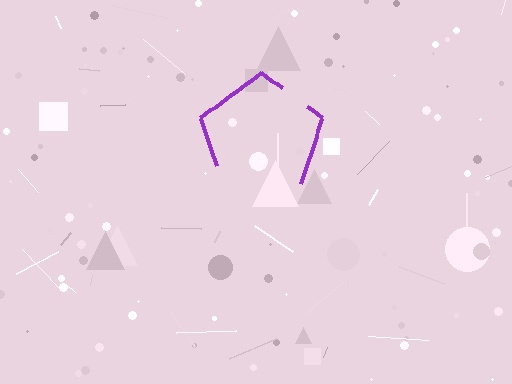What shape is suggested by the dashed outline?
The dashed outline suggests a pentagon.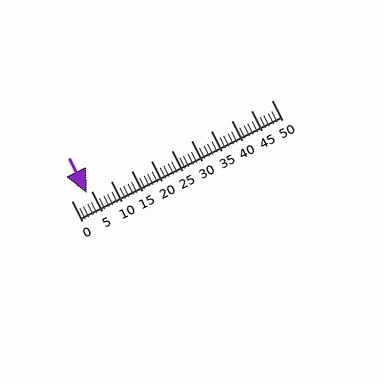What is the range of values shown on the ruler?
The ruler shows values from 0 to 50.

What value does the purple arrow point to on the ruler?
The purple arrow points to approximately 4.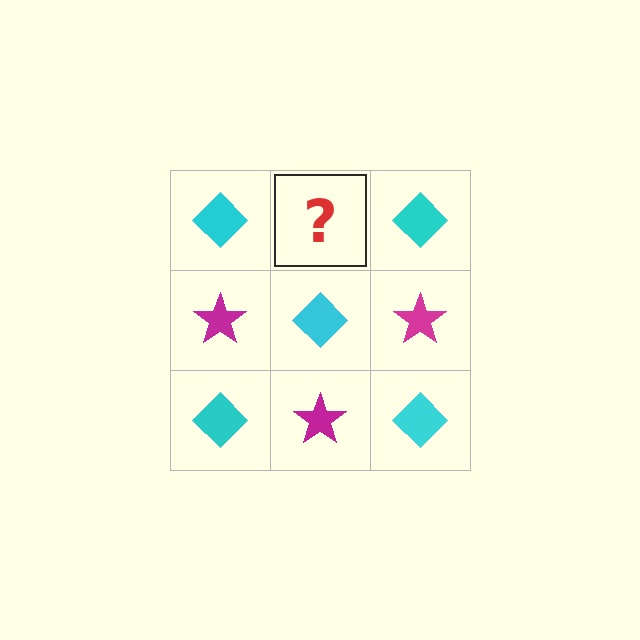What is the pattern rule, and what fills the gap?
The rule is that it alternates cyan diamond and magenta star in a checkerboard pattern. The gap should be filled with a magenta star.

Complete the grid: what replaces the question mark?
The question mark should be replaced with a magenta star.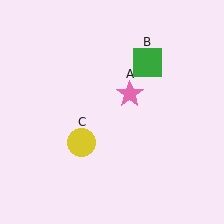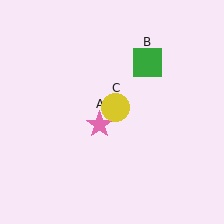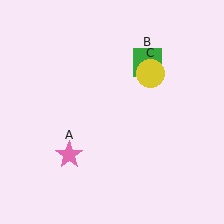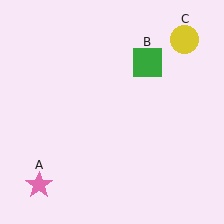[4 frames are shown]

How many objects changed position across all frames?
2 objects changed position: pink star (object A), yellow circle (object C).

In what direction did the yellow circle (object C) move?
The yellow circle (object C) moved up and to the right.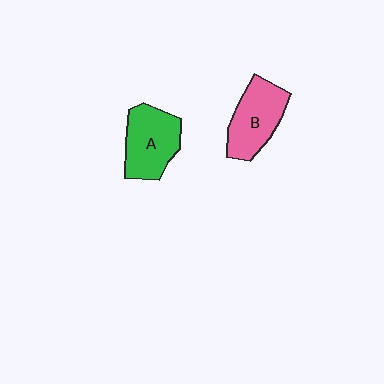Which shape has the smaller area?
Shape B (pink).